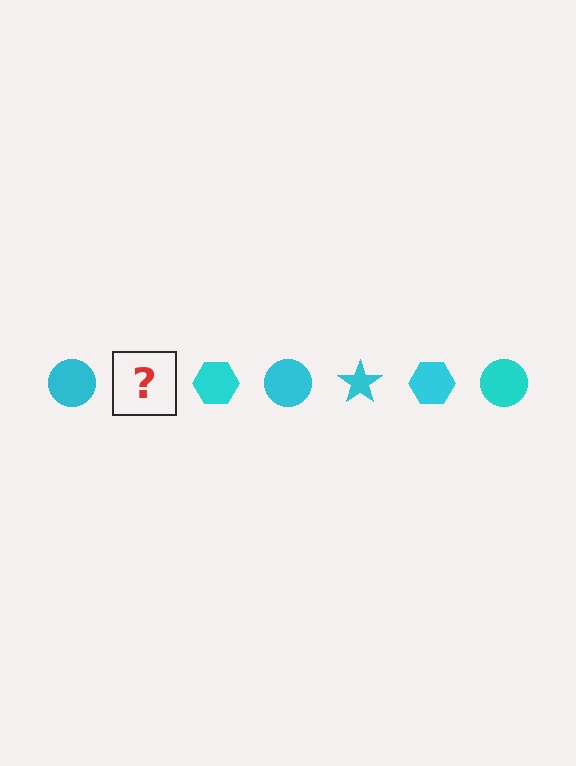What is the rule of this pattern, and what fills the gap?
The rule is that the pattern cycles through circle, star, hexagon shapes in cyan. The gap should be filled with a cyan star.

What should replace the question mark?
The question mark should be replaced with a cyan star.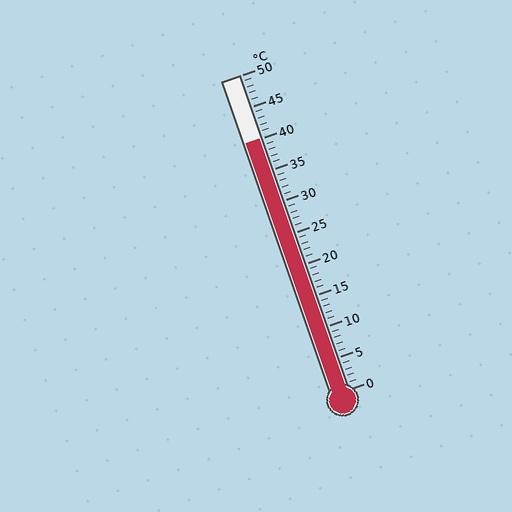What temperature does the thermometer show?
The thermometer shows approximately 40°C.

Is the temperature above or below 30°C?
The temperature is above 30°C.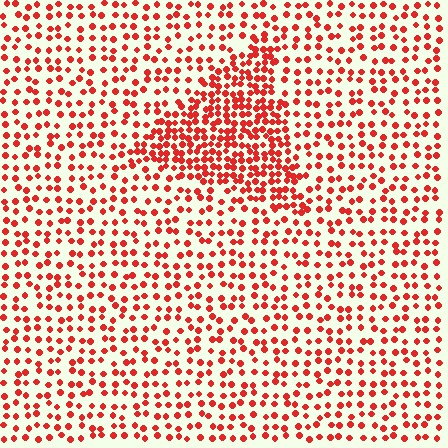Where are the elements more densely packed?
The elements are more densely packed inside the triangle boundary.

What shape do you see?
I see a triangle.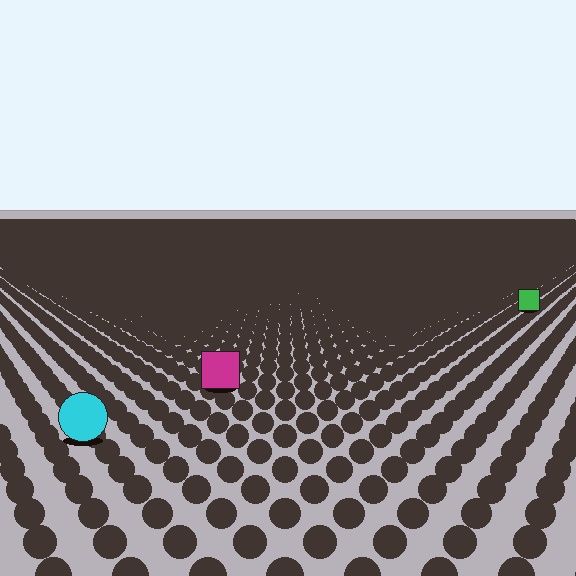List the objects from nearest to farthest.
From nearest to farthest: the cyan circle, the magenta square, the green square.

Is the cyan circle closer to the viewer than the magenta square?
Yes. The cyan circle is closer — you can tell from the texture gradient: the ground texture is coarser near it.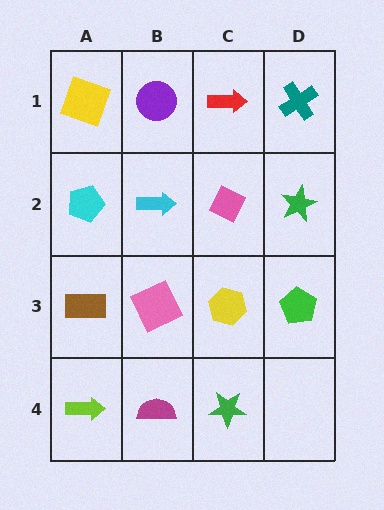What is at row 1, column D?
A teal cross.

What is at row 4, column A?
A lime arrow.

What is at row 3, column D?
A green pentagon.